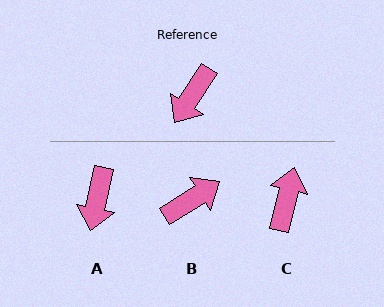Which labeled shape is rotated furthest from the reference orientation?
C, about 161 degrees away.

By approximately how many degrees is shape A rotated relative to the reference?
Approximately 20 degrees counter-clockwise.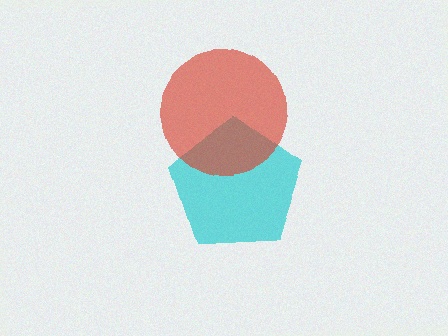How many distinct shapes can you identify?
There are 2 distinct shapes: a cyan pentagon, a red circle.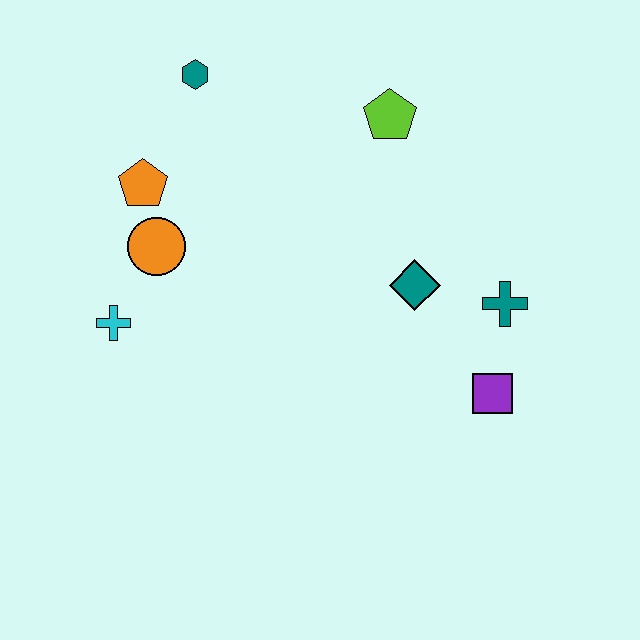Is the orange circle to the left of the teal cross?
Yes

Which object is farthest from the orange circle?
The purple square is farthest from the orange circle.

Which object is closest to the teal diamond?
The teal cross is closest to the teal diamond.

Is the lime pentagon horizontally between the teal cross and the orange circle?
Yes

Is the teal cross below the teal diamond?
Yes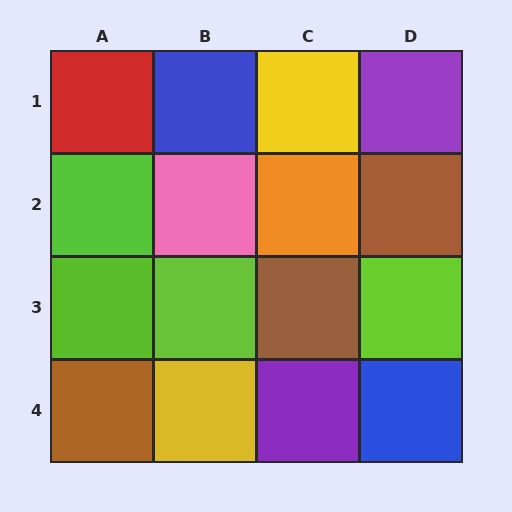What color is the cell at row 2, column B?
Pink.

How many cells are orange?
1 cell is orange.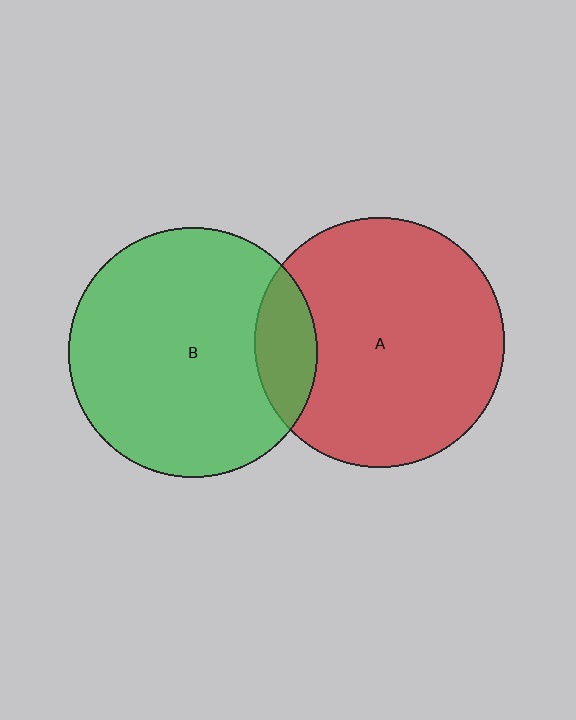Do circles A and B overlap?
Yes.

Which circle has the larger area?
Circle A (red).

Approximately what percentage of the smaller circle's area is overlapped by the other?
Approximately 15%.